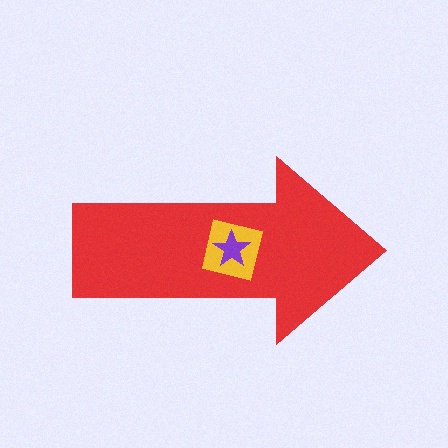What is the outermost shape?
The red arrow.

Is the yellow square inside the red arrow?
Yes.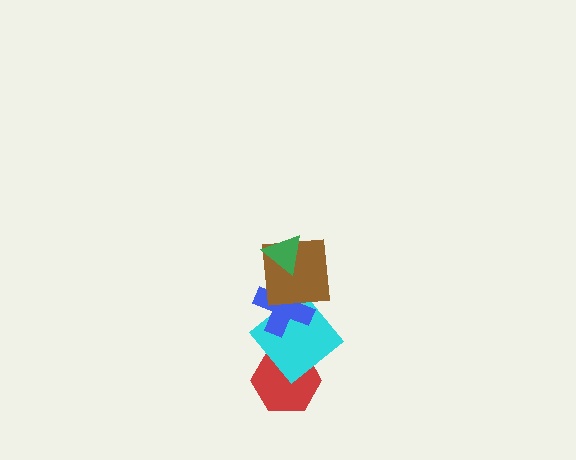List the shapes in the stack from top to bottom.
From top to bottom: the green triangle, the brown square, the blue cross, the cyan diamond, the red hexagon.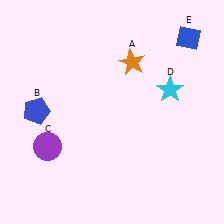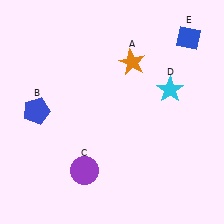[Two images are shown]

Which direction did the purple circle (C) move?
The purple circle (C) moved right.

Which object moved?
The purple circle (C) moved right.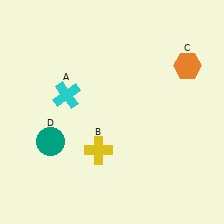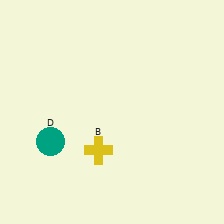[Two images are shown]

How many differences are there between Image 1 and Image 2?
There are 2 differences between the two images.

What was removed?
The cyan cross (A), the orange hexagon (C) were removed in Image 2.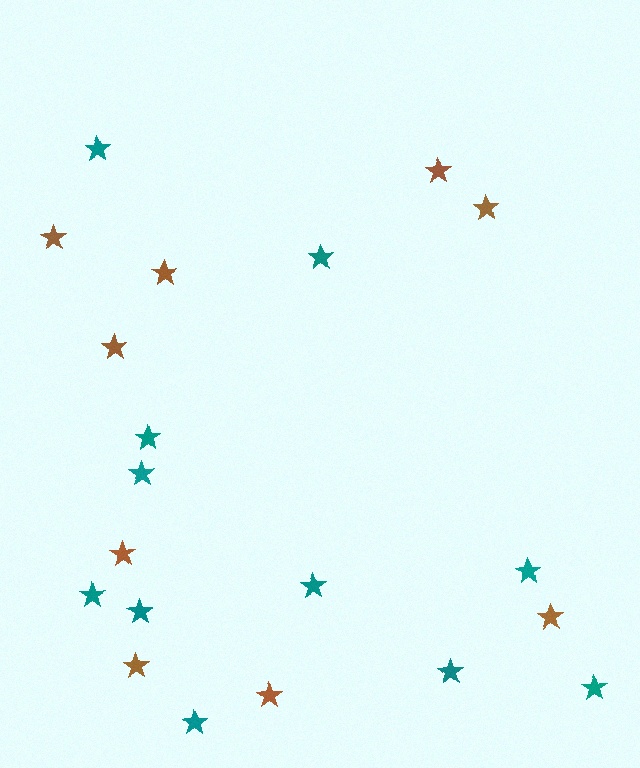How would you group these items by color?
There are 2 groups: one group of teal stars (11) and one group of brown stars (9).